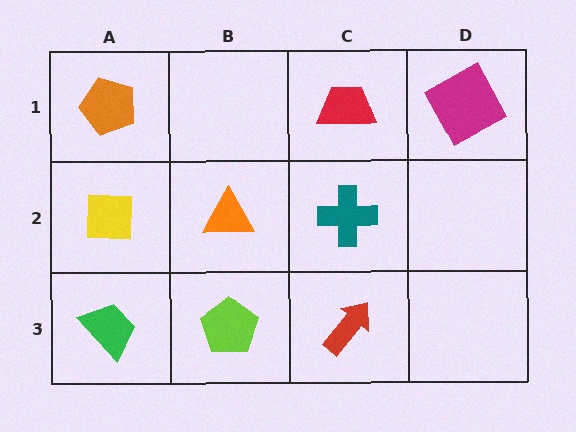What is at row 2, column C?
A teal cross.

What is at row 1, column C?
A red trapezoid.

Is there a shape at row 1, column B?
No, that cell is empty.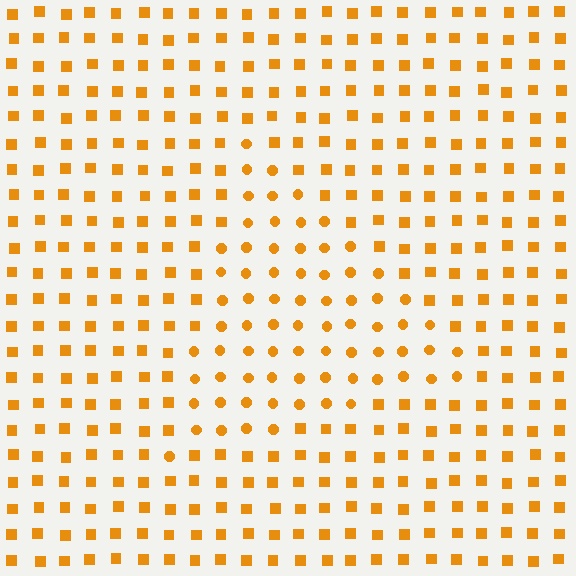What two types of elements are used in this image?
The image uses circles inside the triangle region and squares outside it.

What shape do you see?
I see a triangle.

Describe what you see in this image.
The image is filled with small orange elements arranged in a uniform grid. A triangle-shaped region contains circles, while the surrounding area contains squares. The boundary is defined purely by the change in element shape.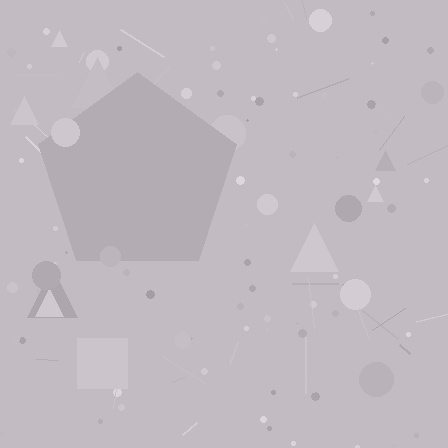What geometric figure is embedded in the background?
A pentagon is embedded in the background.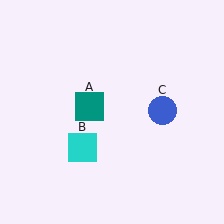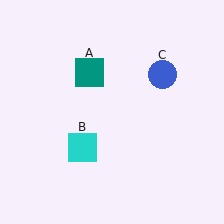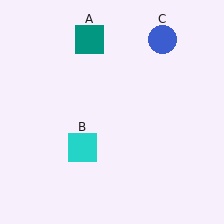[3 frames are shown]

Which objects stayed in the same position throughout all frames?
Cyan square (object B) remained stationary.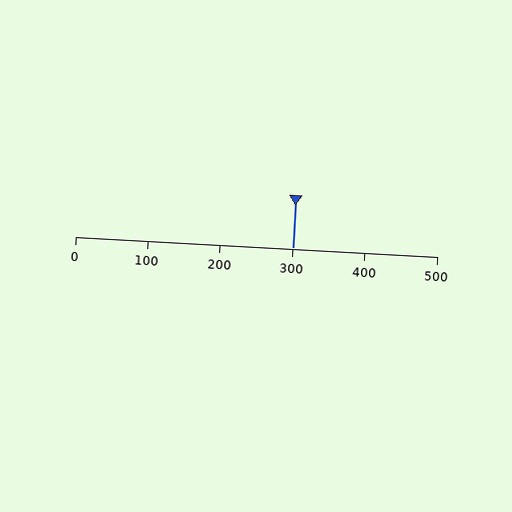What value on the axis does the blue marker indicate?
The marker indicates approximately 300.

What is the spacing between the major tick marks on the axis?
The major ticks are spaced 100 apart.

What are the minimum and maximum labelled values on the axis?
The axis runs from 0 to 500.